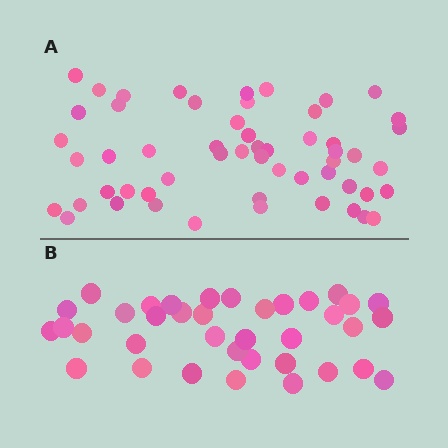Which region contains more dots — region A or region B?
Region A (the top region) has more dots.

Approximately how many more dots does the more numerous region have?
Region A has approximately 20 more dots than region B.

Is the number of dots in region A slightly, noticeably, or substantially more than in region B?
Region A has substantially more. The ratio is roughly 1.5 to 1.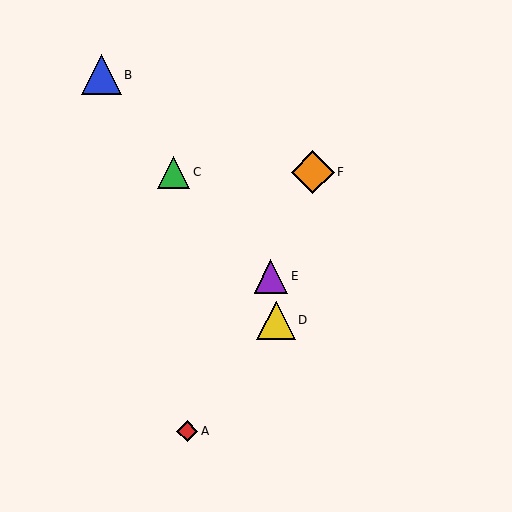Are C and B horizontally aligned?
No, C is at y≈172 and B is at y≈75.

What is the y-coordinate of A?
Object A is at y≈431.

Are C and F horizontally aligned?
Yes, both are at y≈172.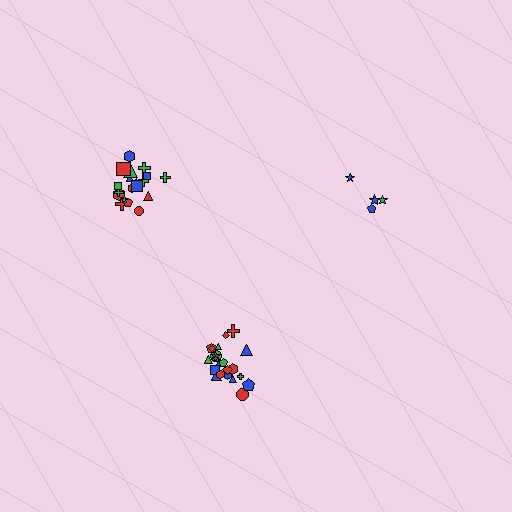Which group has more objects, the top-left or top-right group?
The top-left group.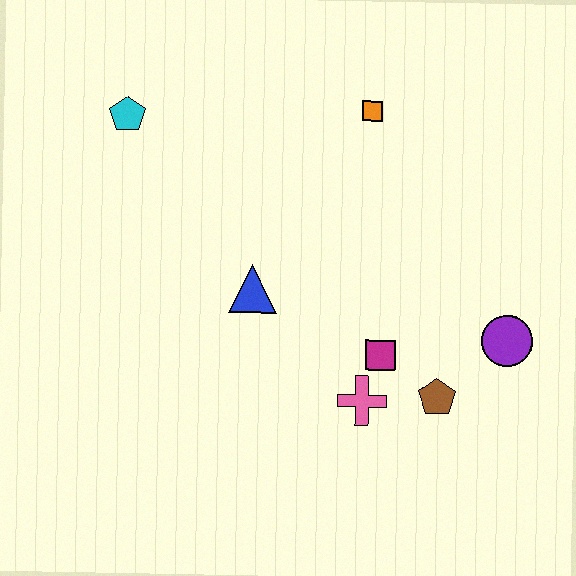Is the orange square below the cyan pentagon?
No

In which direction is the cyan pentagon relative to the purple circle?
The cyan pentagon is to the left of the purple circle.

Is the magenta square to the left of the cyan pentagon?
No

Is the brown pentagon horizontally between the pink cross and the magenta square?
No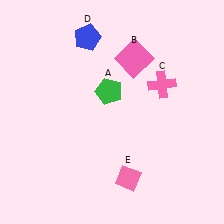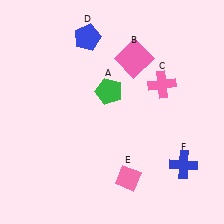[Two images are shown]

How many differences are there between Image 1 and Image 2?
There is 1 difference between the two images.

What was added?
A blue cross (F) was added in Image 2.